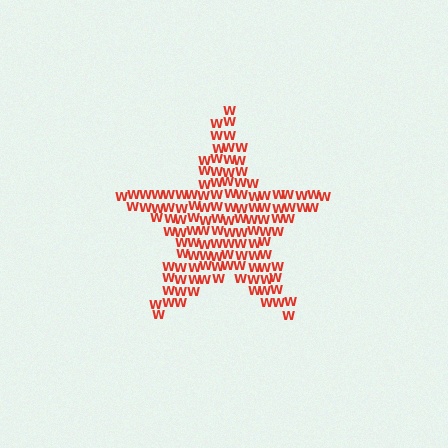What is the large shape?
The large shape is a star.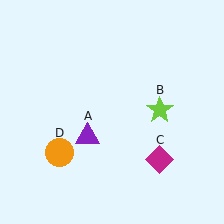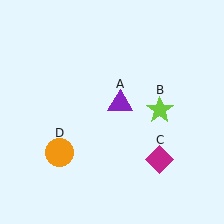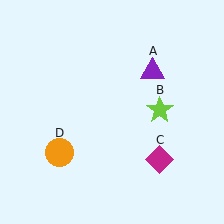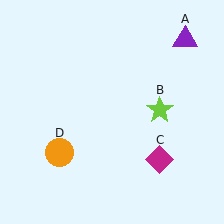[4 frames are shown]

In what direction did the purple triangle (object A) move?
The purple triangle (object A) moved up and to the right.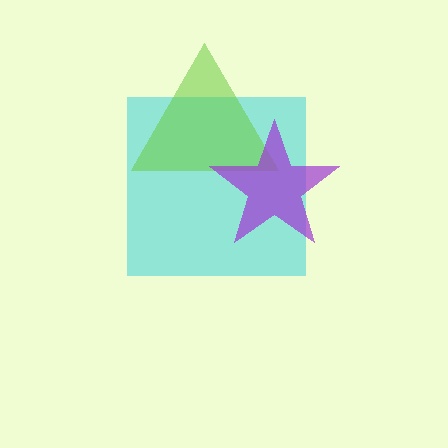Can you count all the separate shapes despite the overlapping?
Yes, there are 3 separate shapes.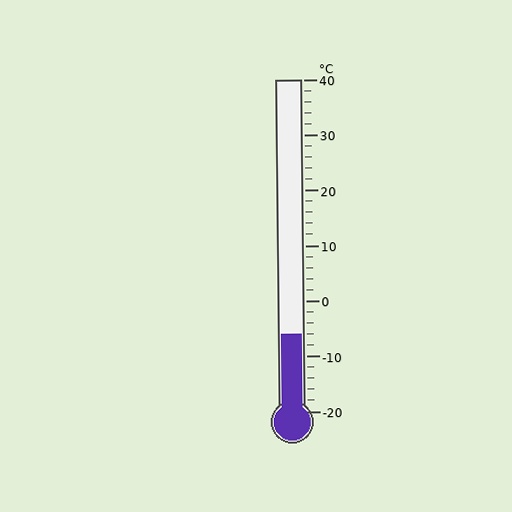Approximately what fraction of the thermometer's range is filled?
The thermometer is filled to approximately 25% of its range.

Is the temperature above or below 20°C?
The temperature is below 20°C.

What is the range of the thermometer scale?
The thermometer scale ranges from -20°C to 40°C.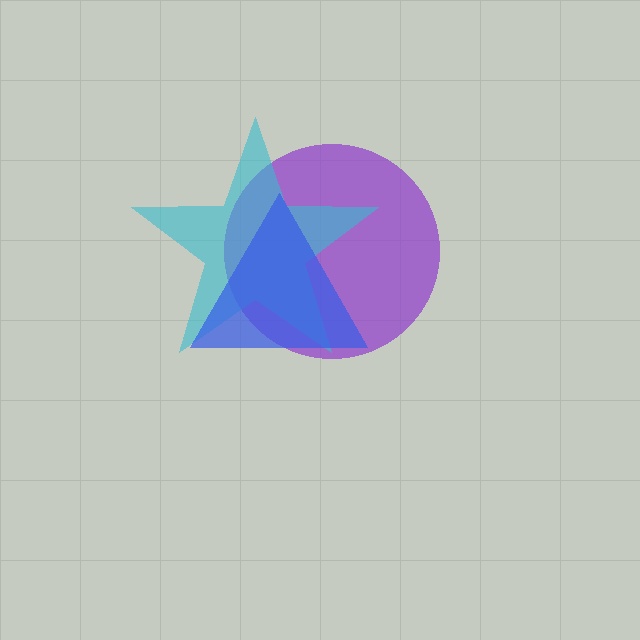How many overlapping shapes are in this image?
There are 3 overlapping shapes in the image.